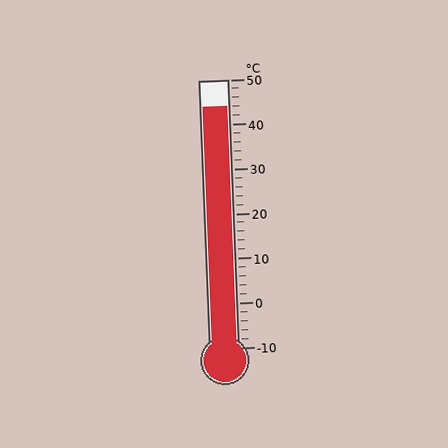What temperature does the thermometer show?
The thermometer shows approximately 44°C.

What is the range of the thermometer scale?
The thermometer scale ranges from -10°C to 50°C.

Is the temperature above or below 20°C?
The temperature is above 20°C.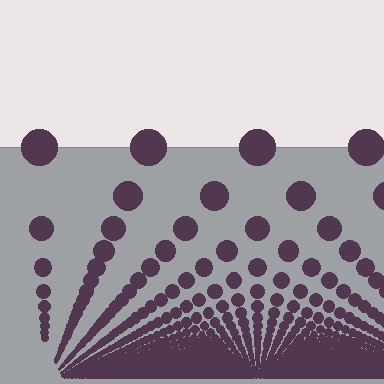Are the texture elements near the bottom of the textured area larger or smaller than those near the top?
Smaller. The gradient is inverted — elements near the bottom are smaller and denser.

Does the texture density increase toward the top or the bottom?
Density increases toward the bottom.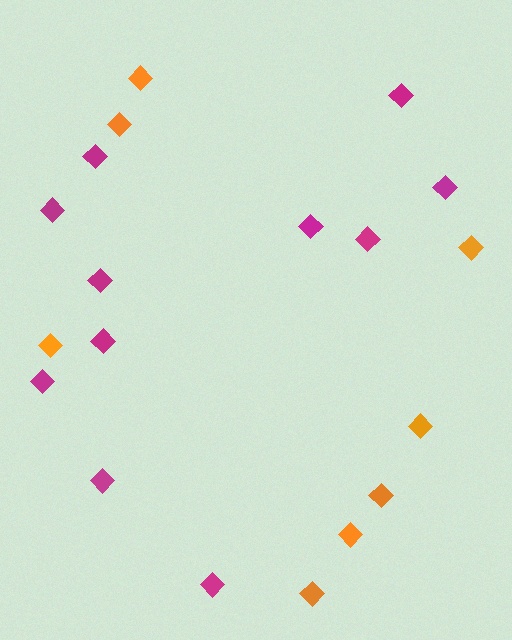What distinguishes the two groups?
There are 2 groups: one group of orange diamonds (8) and one group of magenta diamonds (11).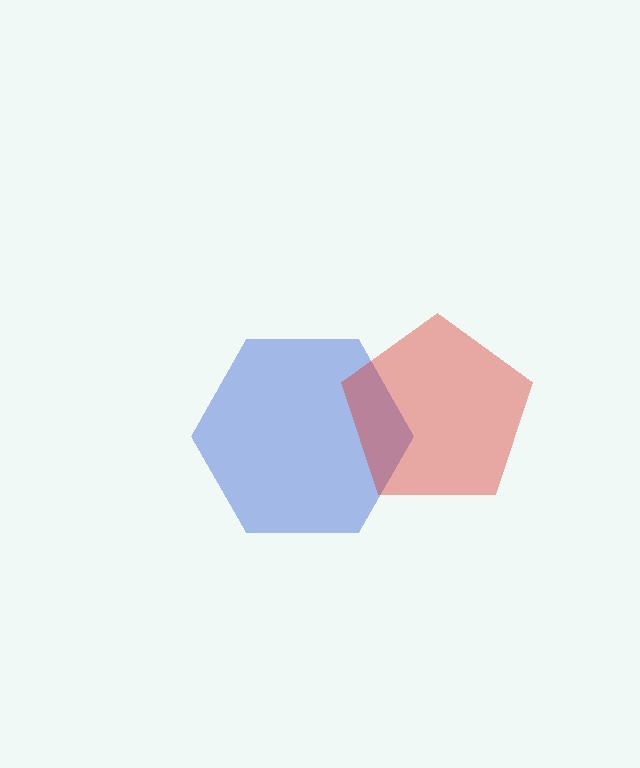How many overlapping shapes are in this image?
There are 2 overlapping shapes in the image.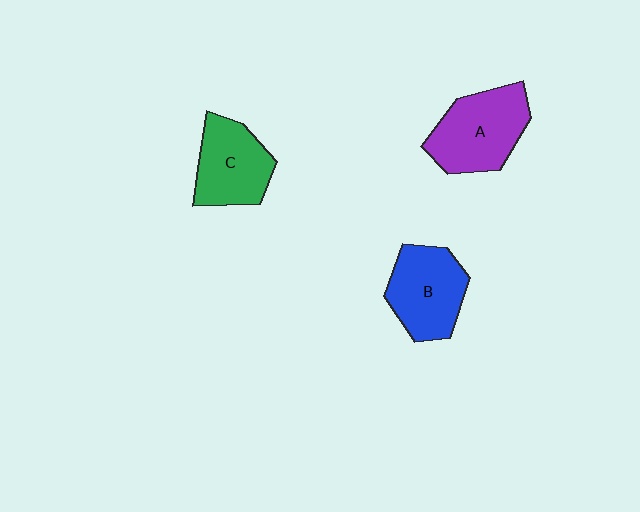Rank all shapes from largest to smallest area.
From largest to smallest: A (purple), B (blue), C (green).